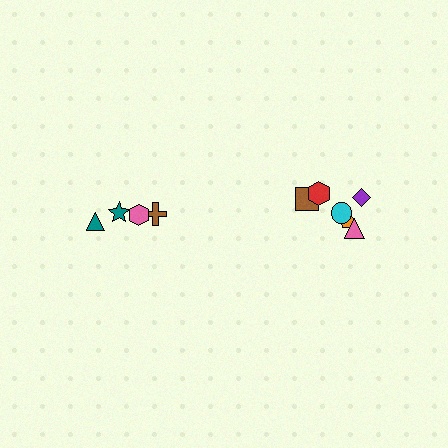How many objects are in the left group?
There are 4 objects.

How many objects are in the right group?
There are 6 objects.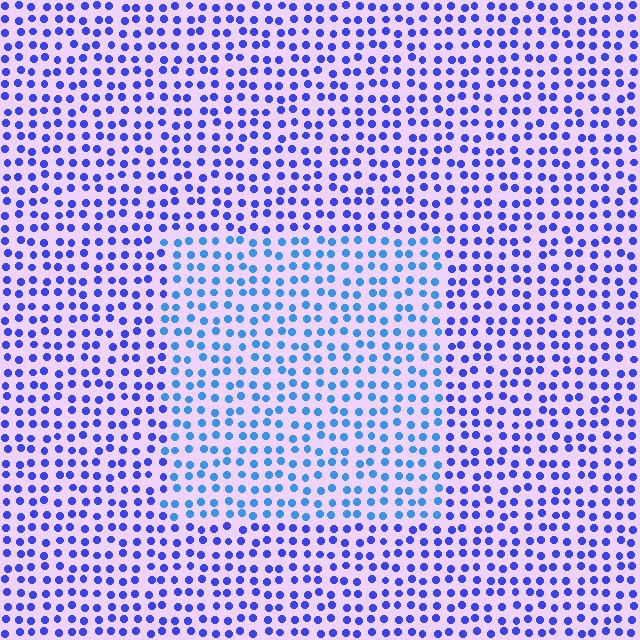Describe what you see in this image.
The image is filled with small blue elements in a uniform arrangement. A rectangle-shaped region is visible where the elements are tinted to a slightly different hue, forming a subtle color boundary.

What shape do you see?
I see a rectangle.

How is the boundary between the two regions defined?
The boundary is defined purely by a slight shift in hue (about 29 degrees). Spacing, size, and orientation are identical on both sides.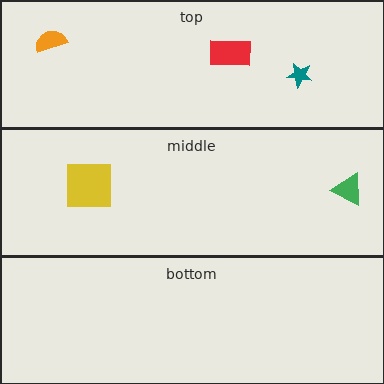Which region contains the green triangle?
The middle region.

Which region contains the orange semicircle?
The top region.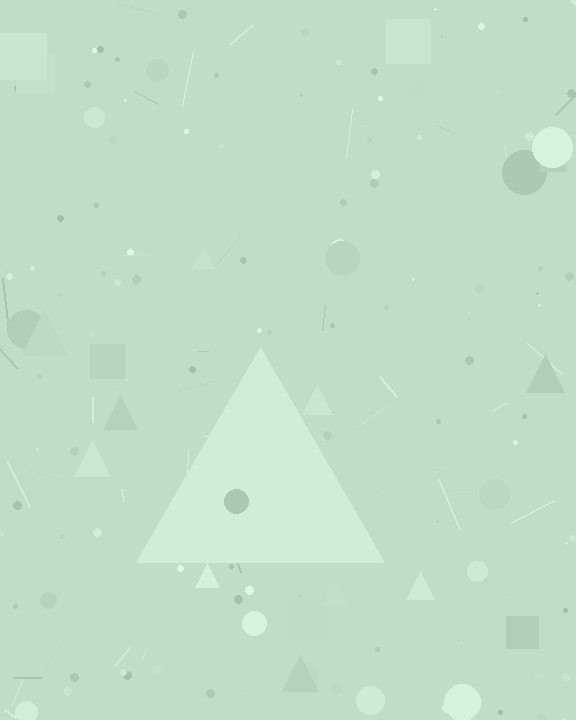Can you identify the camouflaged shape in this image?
The camouflaged shape is a triangle.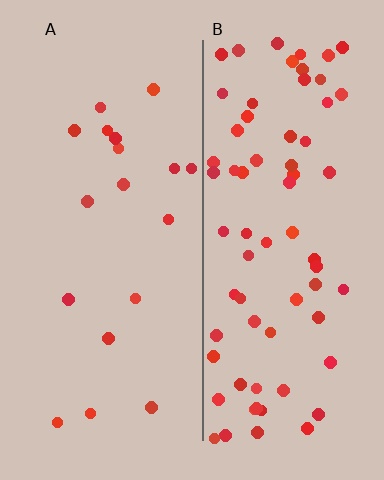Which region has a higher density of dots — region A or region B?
B (the right).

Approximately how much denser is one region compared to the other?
Approximately 3.8× — region B over region A.